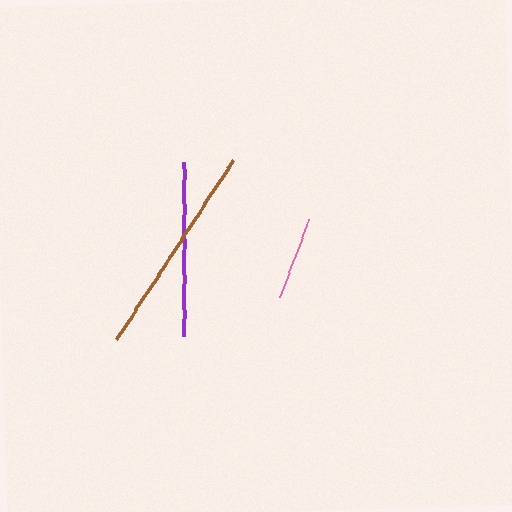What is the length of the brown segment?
The brown segment is approximately 215 pixels long.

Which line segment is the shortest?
The pink line is the shortest at approximately 83 pixels.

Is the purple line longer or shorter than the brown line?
The brown line is longer than the purple line.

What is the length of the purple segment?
The purple segment is approximately 174 pixels long.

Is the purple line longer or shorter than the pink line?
The purple line is longer than the pink line.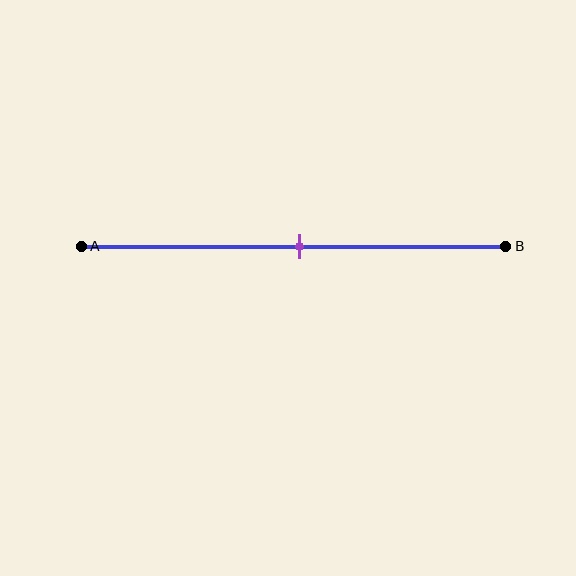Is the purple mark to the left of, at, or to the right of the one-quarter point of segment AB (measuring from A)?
The purple mark is to the right of the one-quarter point of segment AB.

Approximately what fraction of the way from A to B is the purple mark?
The purple mark is approximately 50% of the way from A to B.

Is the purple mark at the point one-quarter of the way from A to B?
No, the mark is at about 50% from A, not at the 25% one-quarter point.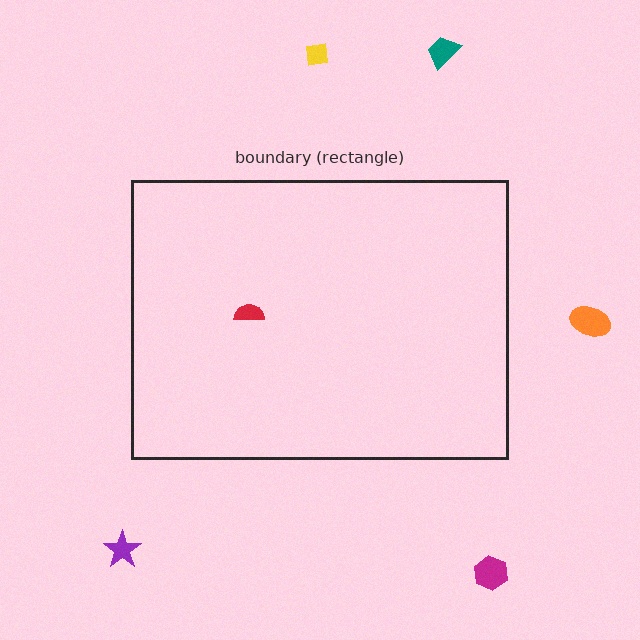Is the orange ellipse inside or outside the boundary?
Outside.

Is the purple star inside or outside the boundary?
Outside.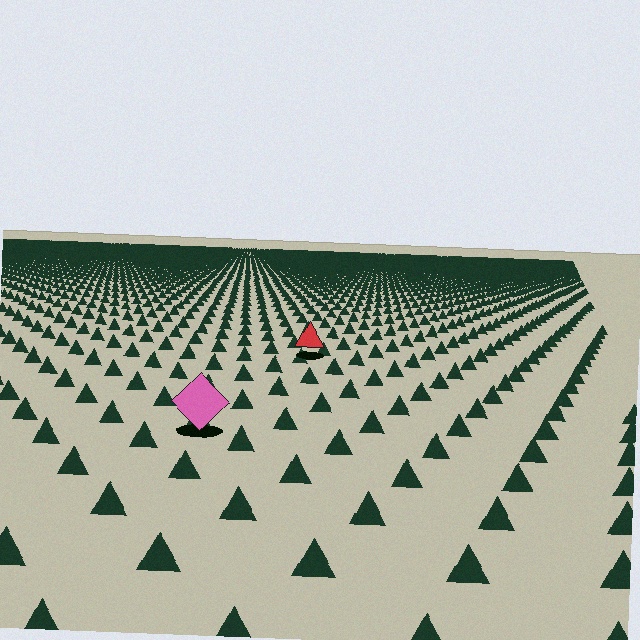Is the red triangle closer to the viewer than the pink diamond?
No. The pink diamond is closer — you can tell from the texture gradient: the ground texture is coarser near it.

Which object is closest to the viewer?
The pink diamond is closest. The texture marks near it are larger and more spread out.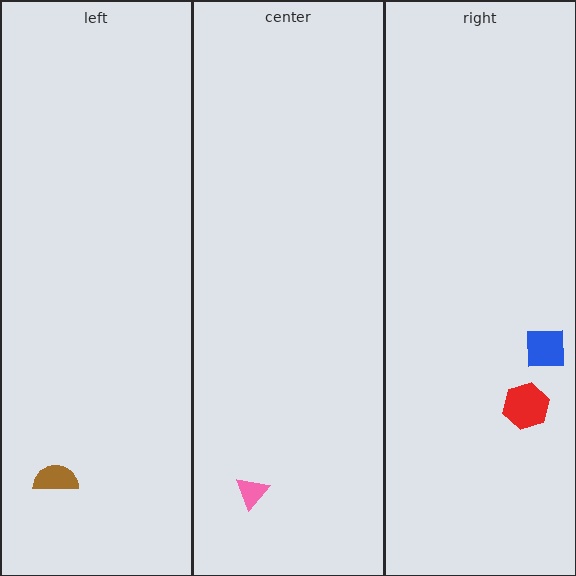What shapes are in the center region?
The pink triangle.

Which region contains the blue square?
The right region.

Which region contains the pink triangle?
The center region.